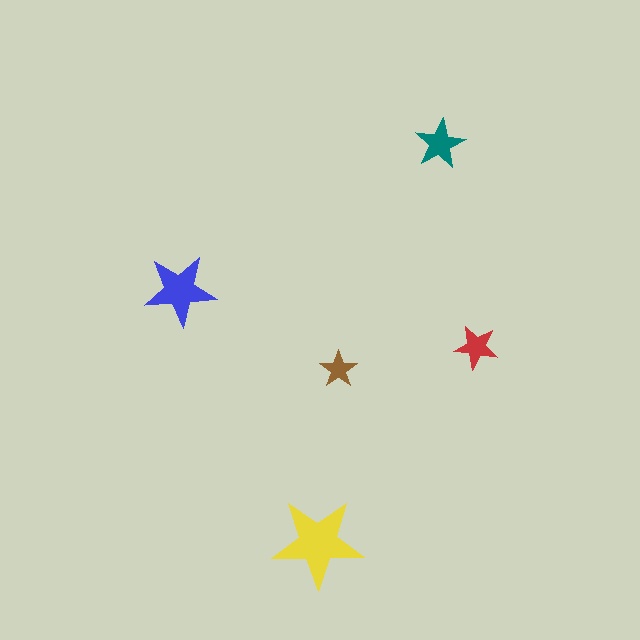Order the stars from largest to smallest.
the yellow one, the blue one, the teal one, the red one, the brown one.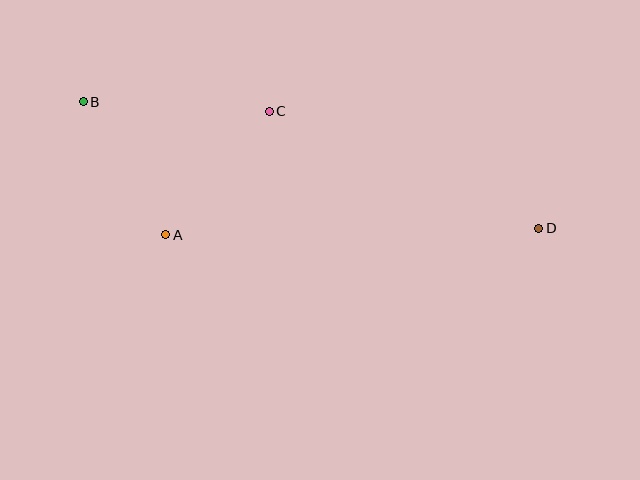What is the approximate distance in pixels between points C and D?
The distance between C and D is approximately 294 pixels.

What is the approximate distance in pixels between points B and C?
The distance between B and C is approximately 186 pixels.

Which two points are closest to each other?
Points A and B are closest to each other.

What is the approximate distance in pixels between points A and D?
The distance between A and D is approximately 373 pixels.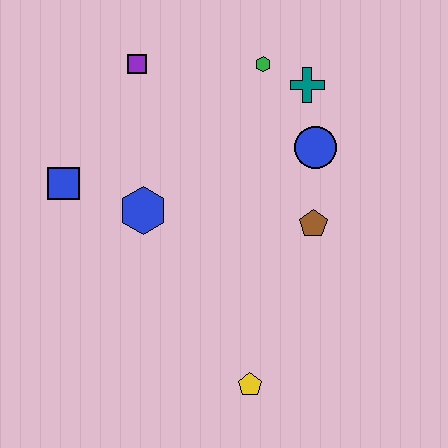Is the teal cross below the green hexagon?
Yes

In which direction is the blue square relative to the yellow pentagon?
The blue square is above the yellow pentagon.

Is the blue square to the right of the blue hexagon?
No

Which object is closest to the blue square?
The blue hexagon is closest to the blue square.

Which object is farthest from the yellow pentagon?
The purple square is farthest from the yellow pentagon.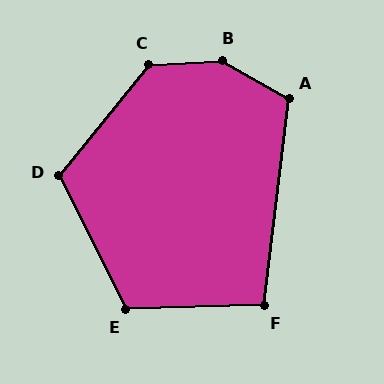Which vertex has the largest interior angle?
B, at approximately 147 degrees.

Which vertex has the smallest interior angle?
F, at approximately 98 degrees.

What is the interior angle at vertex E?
Approximately 115 degrees (obtuse).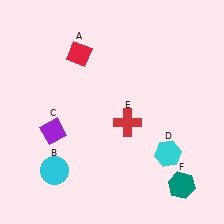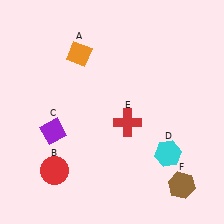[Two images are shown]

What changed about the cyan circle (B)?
In Image 1, B is cyan. In Image 2, it changed to red.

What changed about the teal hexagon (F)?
In Image 1, F is teal. In Image 2, it changed to brown.